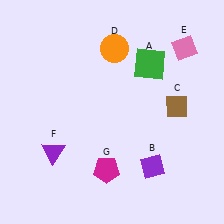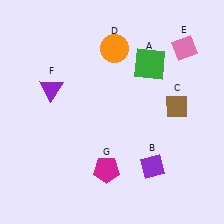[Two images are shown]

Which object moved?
The purple triangle (F) moved up.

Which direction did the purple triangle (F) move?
The purple triangle (F) moved up.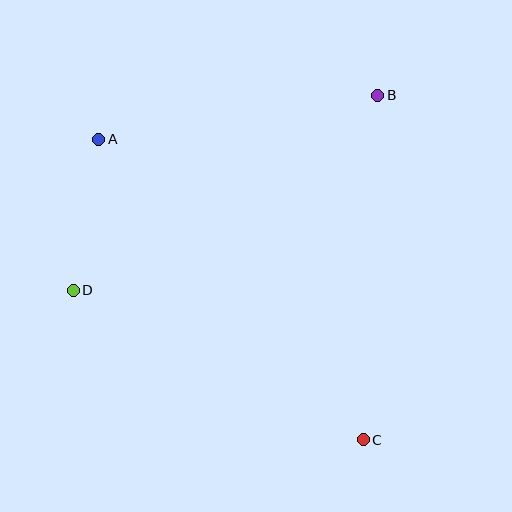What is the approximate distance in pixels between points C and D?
The distance between C and D is approximately 326 pixels.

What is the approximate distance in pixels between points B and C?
The distance between B and C is approximately 345 pixels.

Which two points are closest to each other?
Points A and D are closest to each other.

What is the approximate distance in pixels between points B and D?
The distance between B and D is approximately 362 pixels.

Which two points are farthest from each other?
Points A and C are farthest from each other.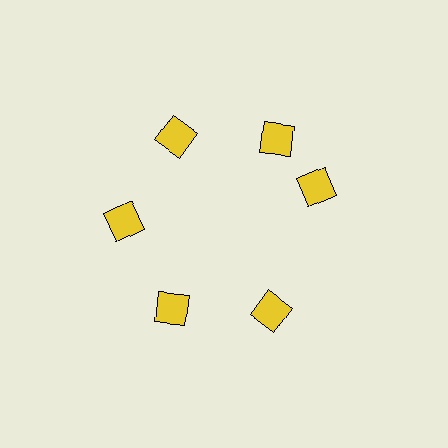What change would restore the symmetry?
The symmetry would be restored by rotating it back into even spacing with its neighbors so that all 6 diamonds sit at equal angles and equal distance from the center.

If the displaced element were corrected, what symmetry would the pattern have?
It would have 6-fold rotational symmetry — the pattern would map onto itself every 60 degrees.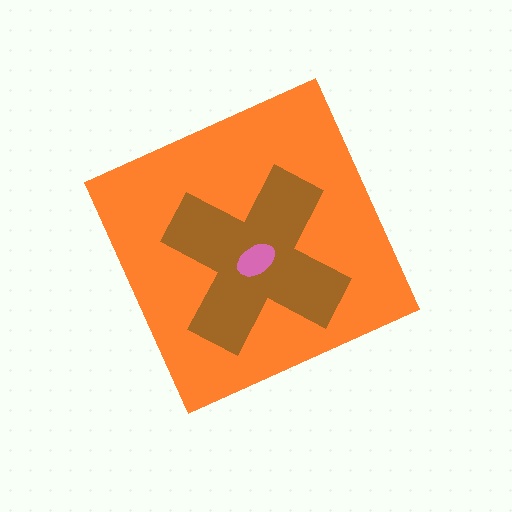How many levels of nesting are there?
3.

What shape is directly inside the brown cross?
The pink ellipse.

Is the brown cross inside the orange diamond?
Yes.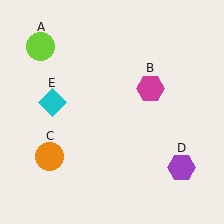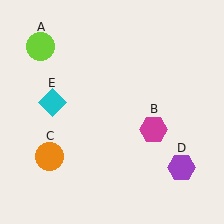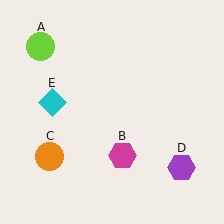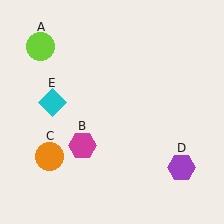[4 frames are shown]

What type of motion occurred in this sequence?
The magenta hexagon (object B) rotated clockwise around the center of the scene.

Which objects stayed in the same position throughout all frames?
Lime circle (object A) and orange circle (object C) and purple hexagon (object D) and cyan diamond (object E) remained stationary.